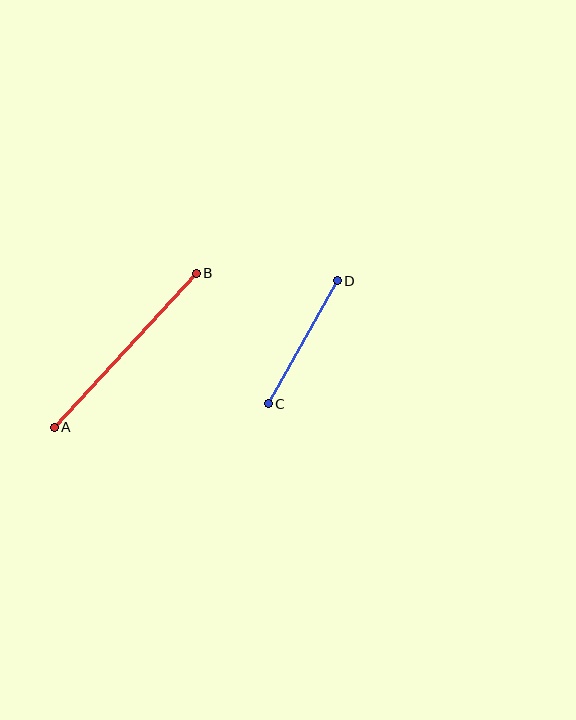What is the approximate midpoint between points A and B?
The midpoint is at approximately (125, 350) pixels.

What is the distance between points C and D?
The distance is approximately 141 pixels.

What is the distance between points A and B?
The distance is approximately 209 pixels.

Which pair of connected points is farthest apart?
Points A and B are farthest apart.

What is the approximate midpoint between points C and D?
The midpoint is at approximately (303, 342) pixels.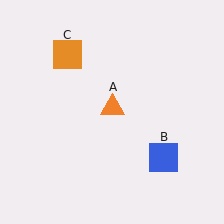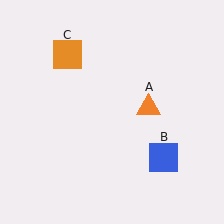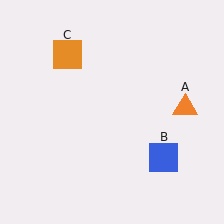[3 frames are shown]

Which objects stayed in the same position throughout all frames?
Blue square (object B) and orange square (object C) remained stationary.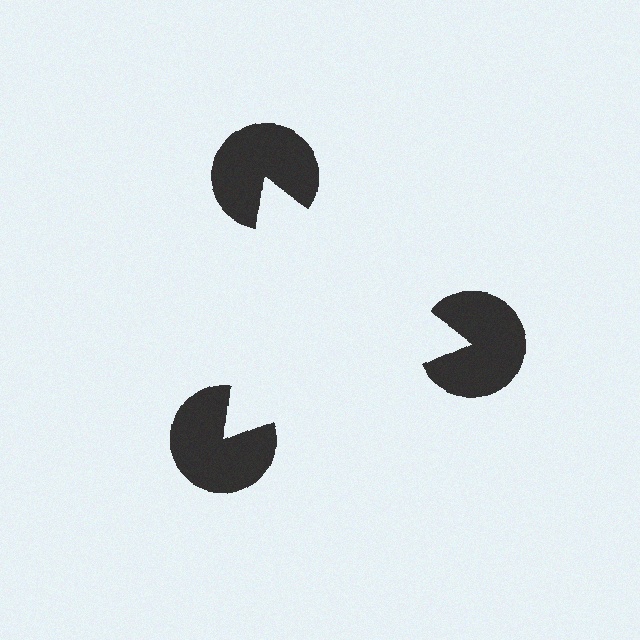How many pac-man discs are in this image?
There are 3 — one at each vertex of the illusory triangle.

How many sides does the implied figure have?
3 sides.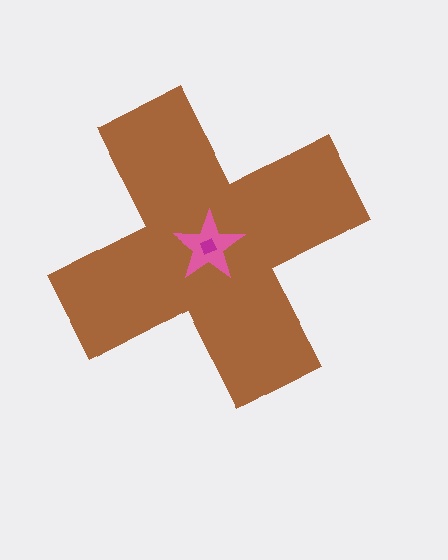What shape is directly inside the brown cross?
The pink star.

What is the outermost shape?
The brown cross.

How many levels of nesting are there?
3.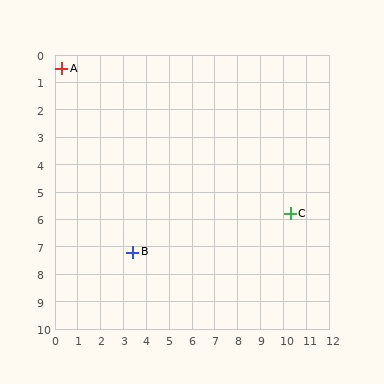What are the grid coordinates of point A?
Point A is at approximately (0.3, 0.5).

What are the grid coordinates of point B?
Point B is at approximately (3.4, 7.2).